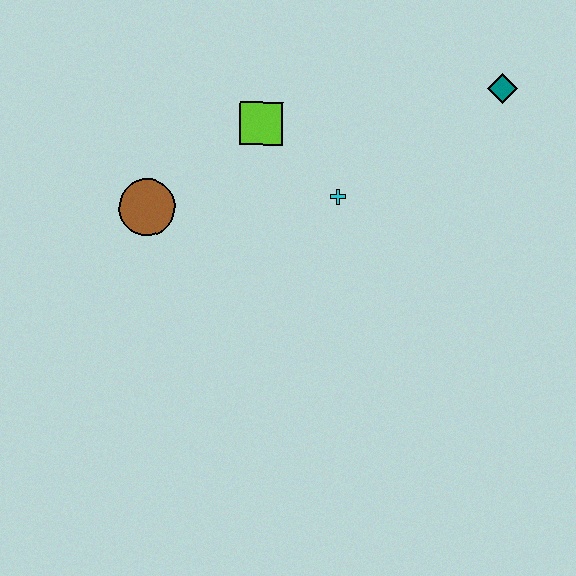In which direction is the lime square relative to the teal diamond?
The lime square is to the left of the teal diamond.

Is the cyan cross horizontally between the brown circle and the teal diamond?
Yes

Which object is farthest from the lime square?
The teal diamond is farthest from the lime square.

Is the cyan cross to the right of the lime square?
Yes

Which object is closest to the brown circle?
The lime square is closest to the brown circle.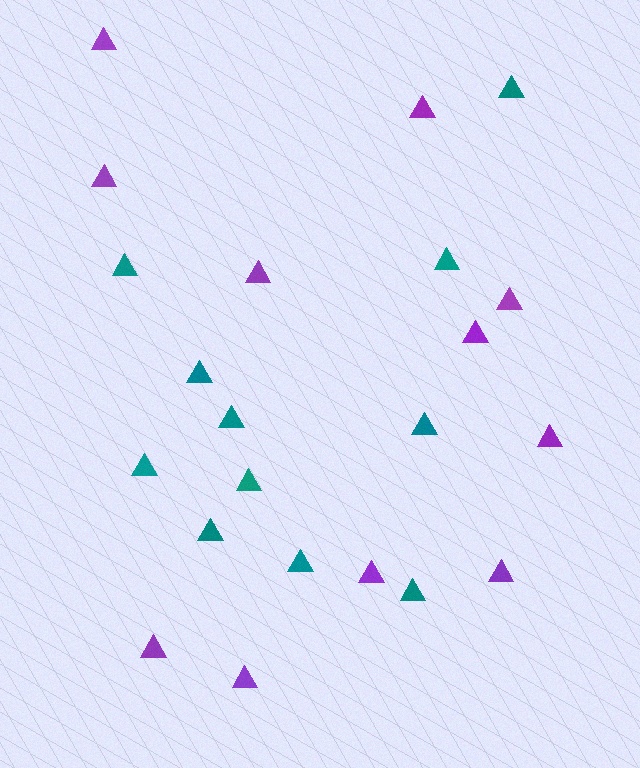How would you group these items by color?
There are 2 groups: one group of teal triangles (11) and one group of purple triangles (11).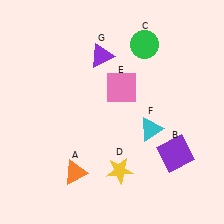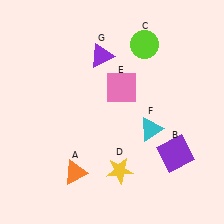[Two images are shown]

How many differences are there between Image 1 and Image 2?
There is 1 difference between the two images.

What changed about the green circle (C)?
In Image 1, C is green. In Image 2, it changed to lime.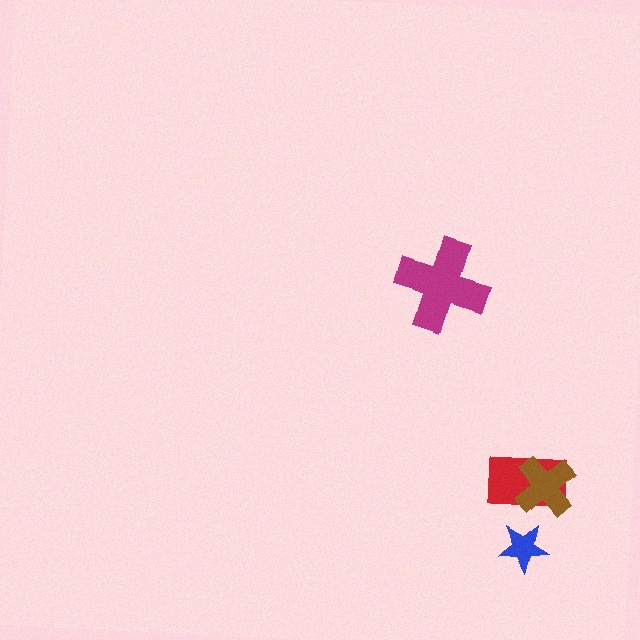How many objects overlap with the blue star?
0 objects overlap with the blue star.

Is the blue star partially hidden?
No, no other shape covers it.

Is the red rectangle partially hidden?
Yes, it is partially covered by another shape.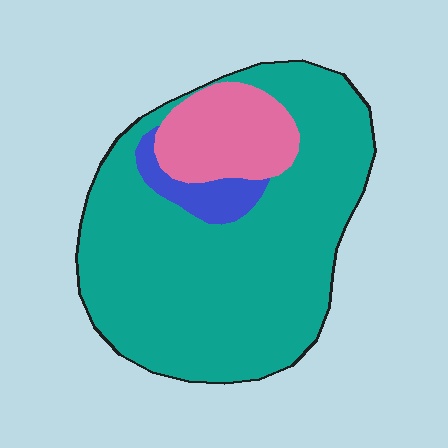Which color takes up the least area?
Blue, at roughly 5%.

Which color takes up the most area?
Teal, at roughly 80%.